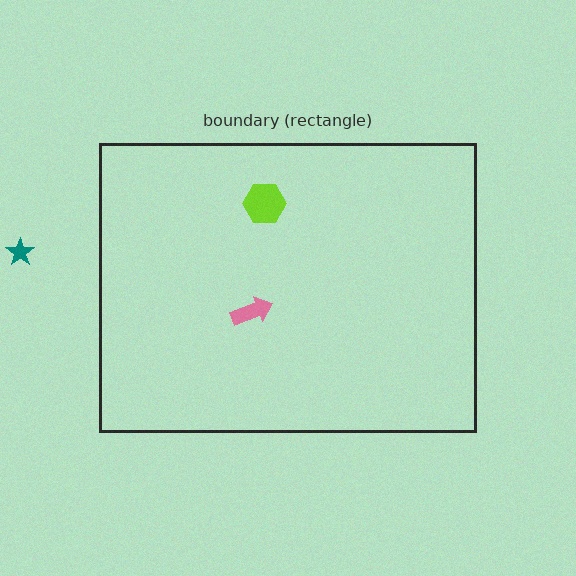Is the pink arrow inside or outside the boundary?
Inside.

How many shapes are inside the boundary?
2 inside, 1 outside.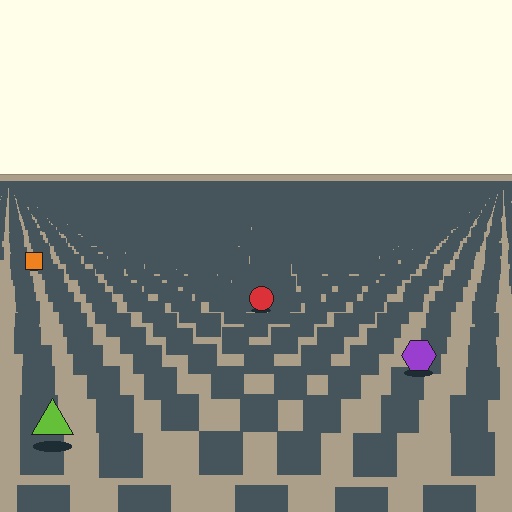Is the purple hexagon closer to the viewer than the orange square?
Yes. The purple hexagon is closer — you can tell from the texture gradient: the ground texture is coarser near it.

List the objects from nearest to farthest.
From nearest to farthest: the lime triangle, the purple hexagon, the red circle, the orange square.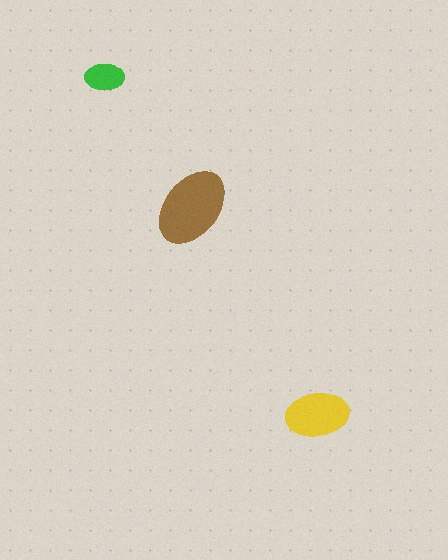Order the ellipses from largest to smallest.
the brown one, the yellow one, the green one.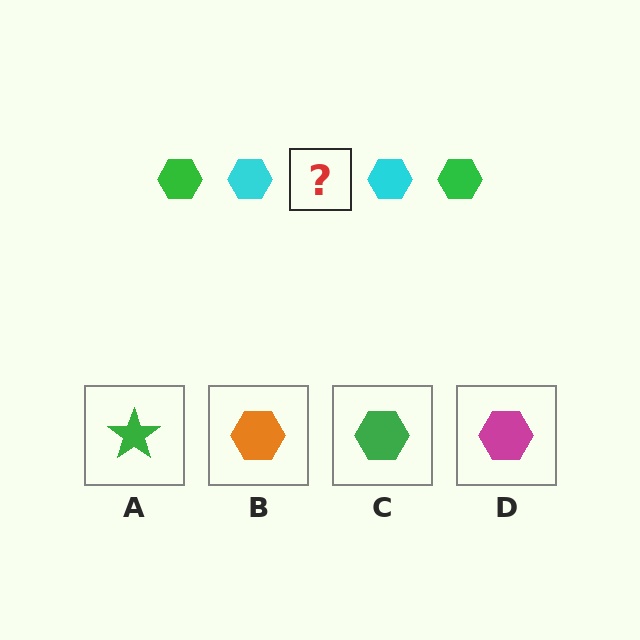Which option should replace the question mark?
Option C.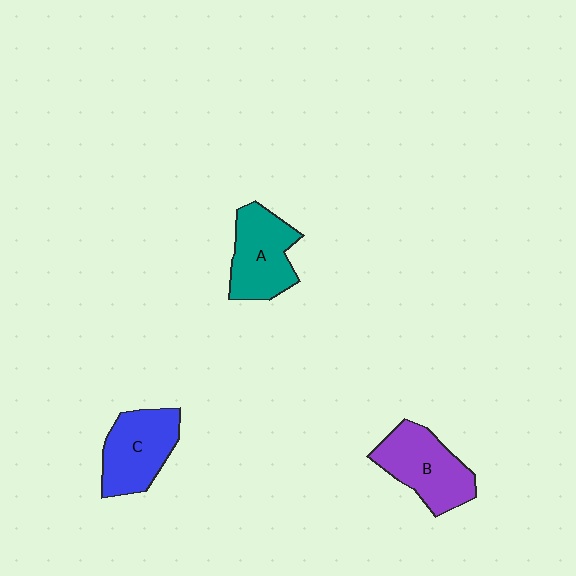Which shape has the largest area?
Shape B (purple).